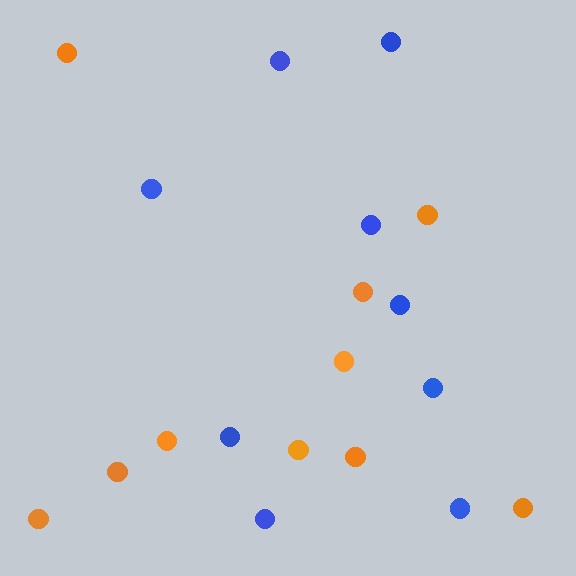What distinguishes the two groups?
There are 2 groups: one group of orange circles (10) and one group of blue circles (9).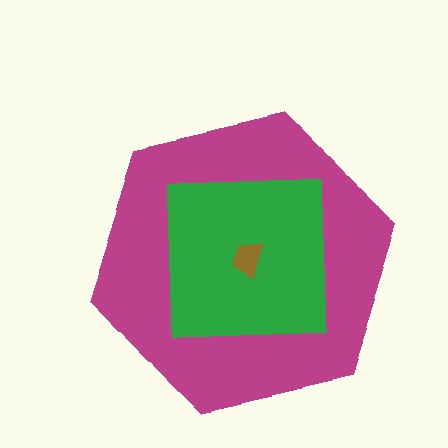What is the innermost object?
The brown trapezoid.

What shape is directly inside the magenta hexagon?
The green square.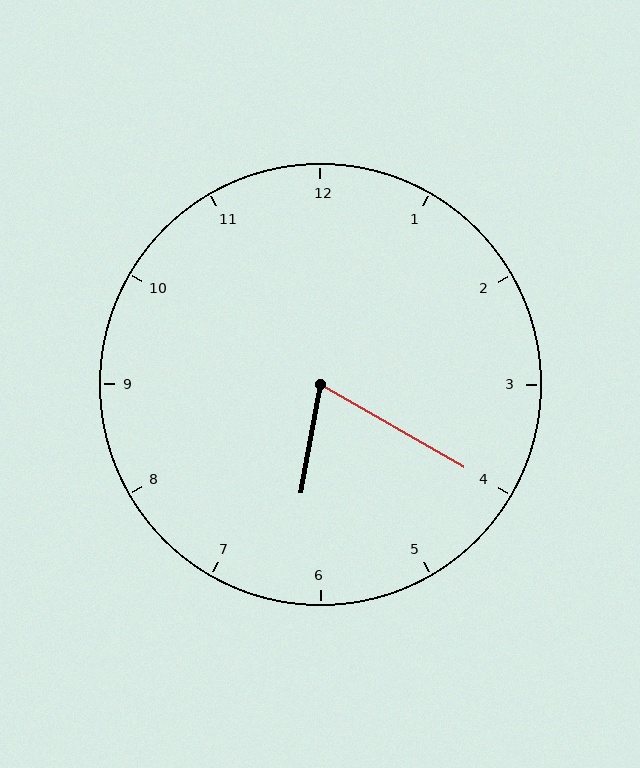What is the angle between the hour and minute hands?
Approximately 70 degrees.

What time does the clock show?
6:20.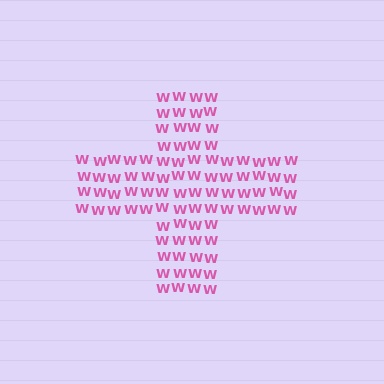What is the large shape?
The large shape is a cross.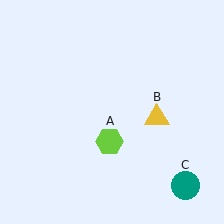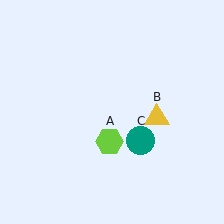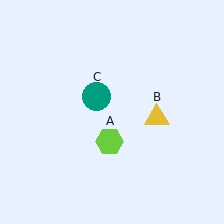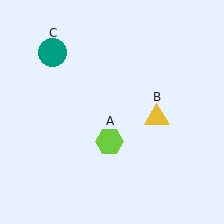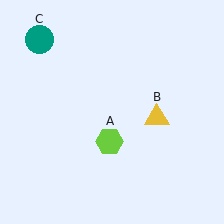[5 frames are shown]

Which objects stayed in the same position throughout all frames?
Lime hexagon (object A) and yellow triangle (object B) remained stationary.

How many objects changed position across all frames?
1 object changed position: teal circle (object C).